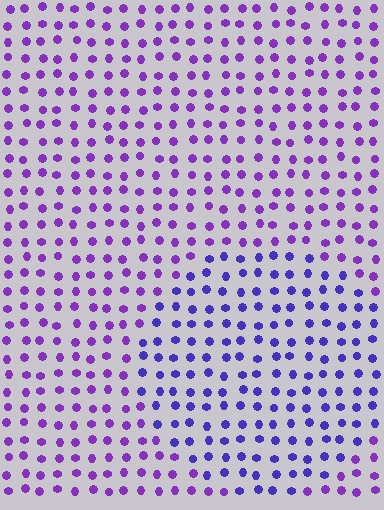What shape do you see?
I see a circle.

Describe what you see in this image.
The image is filled with small purple elements in a uniform arrangement. A circle-shaped region is visible where the elements are tinted to a slightly different hue, forming a subtle color boundary.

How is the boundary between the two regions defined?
The boundary is defined purely by a slight shift in hue (about 29 degrees). Spacing, size, and orientation are identical on both sides.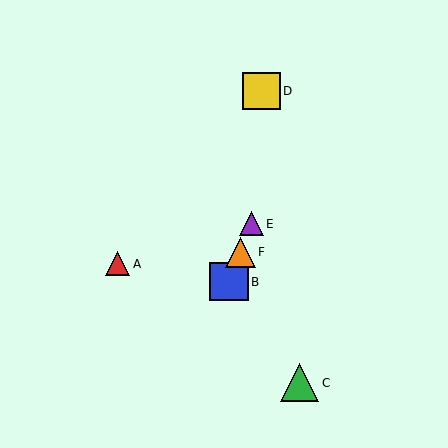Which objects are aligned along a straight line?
Objects B, E, F are aligned along a straight line.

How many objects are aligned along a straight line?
3 objects (B, E, F) are aligned along a straight line.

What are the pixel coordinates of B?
Object B is at (229, 282).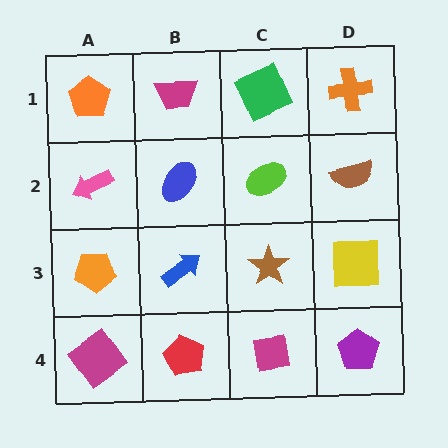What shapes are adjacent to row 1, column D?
A brown semicircle (row 2, column D), a green square (row 1, column C).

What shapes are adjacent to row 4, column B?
A blue arrow (row 3, column B), a magenta diamond (row 4, column A), a magenta square (row 4, column C).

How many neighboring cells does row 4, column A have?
2.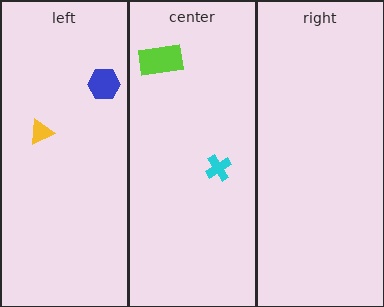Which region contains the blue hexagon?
The left region.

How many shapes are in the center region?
2.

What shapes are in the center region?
The cyan cross, the lime rectangle.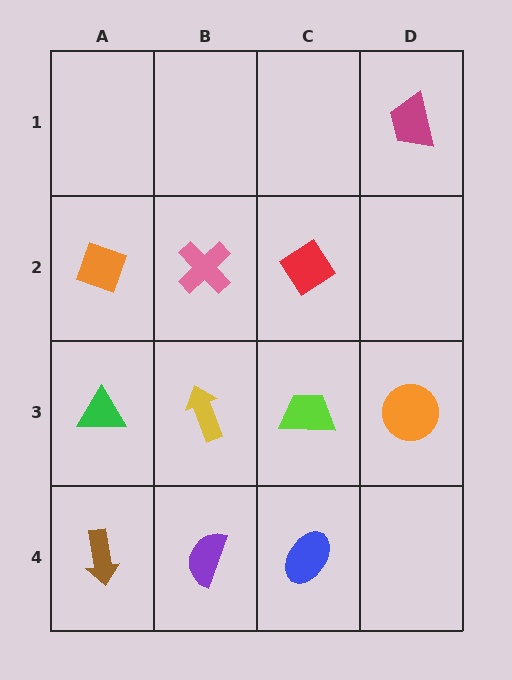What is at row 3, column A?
A green triangle.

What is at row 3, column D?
An orange circle.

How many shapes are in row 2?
3 shapes.